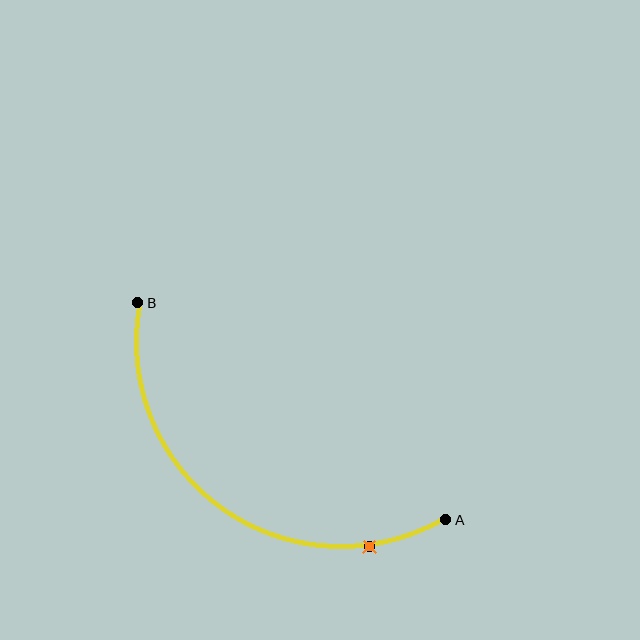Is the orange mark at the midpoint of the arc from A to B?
No. The orange mark lies on the arc but is closer to endpoint A. The arc midpoint would be at the point on the curve equidistant along the arc from both A and B.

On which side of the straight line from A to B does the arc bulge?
The arc bulges below and to the left of the straight line connecting A and B.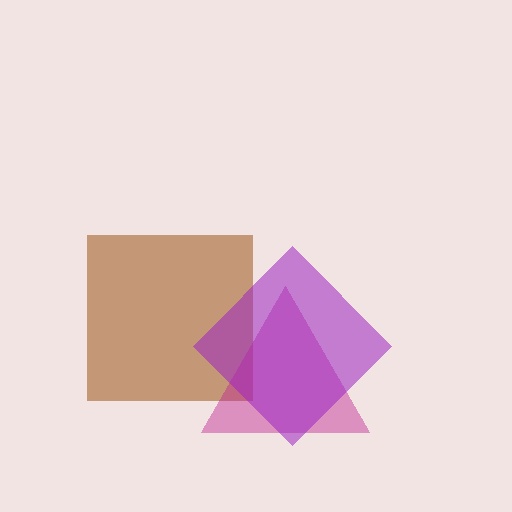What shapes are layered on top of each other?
The layered shapes are: a brown square, a magenta triangle, a purple diamond.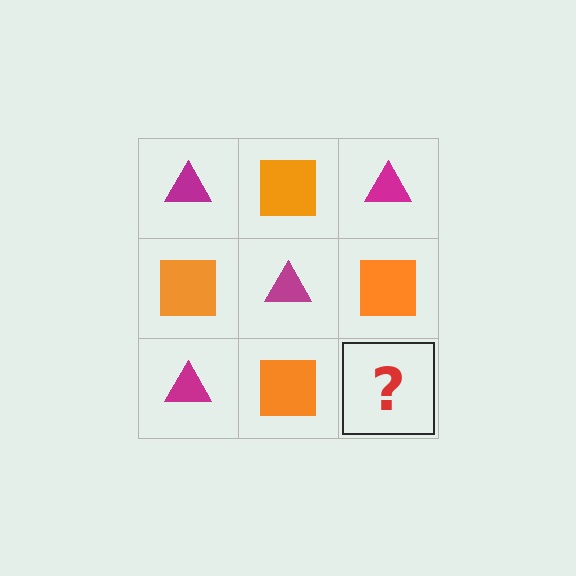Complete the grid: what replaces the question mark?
The question mark should be replaced with a magenta triangle.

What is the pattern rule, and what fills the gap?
The rule is that it alternates magenta triangle and orange square in a checkerboard pattern. The gap should be filled with a magenta triangle.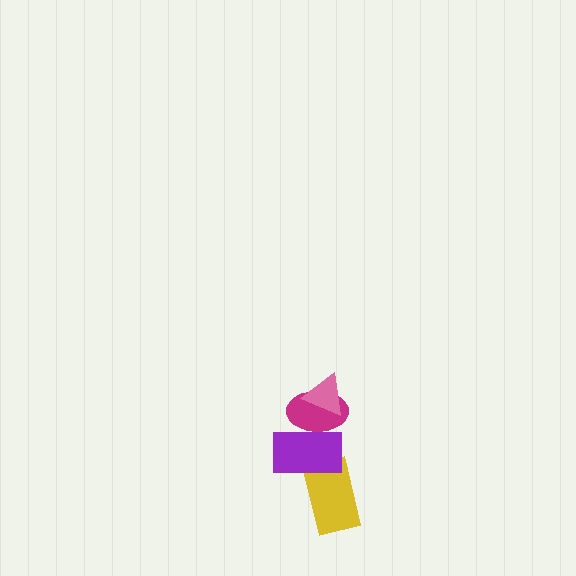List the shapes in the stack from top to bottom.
From top to bottom: the pink triangle, the magenta ellipse, the purple rectangle, the yellow rectangle.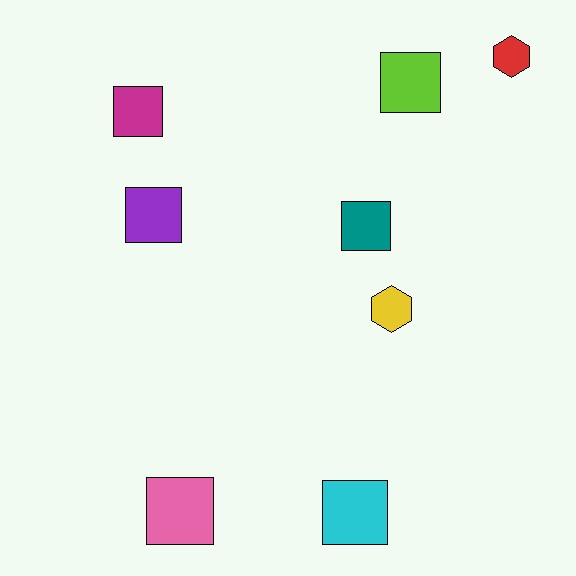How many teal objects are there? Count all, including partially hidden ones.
There is 1 teal object.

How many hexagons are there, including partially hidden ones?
There are 2 hexagons.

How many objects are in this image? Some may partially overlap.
There are 8 objects.